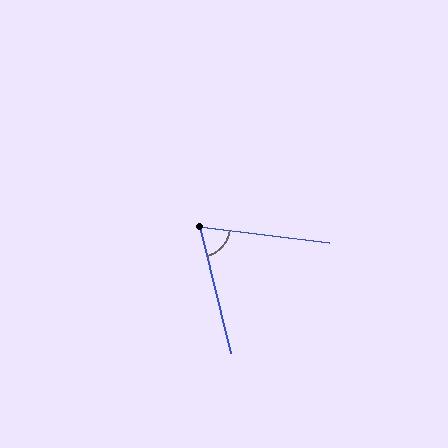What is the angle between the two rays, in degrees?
Approximately 69 degrees.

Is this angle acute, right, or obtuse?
It is acute.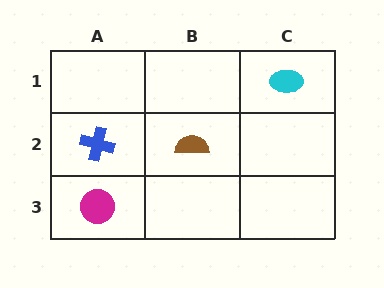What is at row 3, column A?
A magenta circle.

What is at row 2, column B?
A brown semicircle.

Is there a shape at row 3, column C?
No, that cell is empty.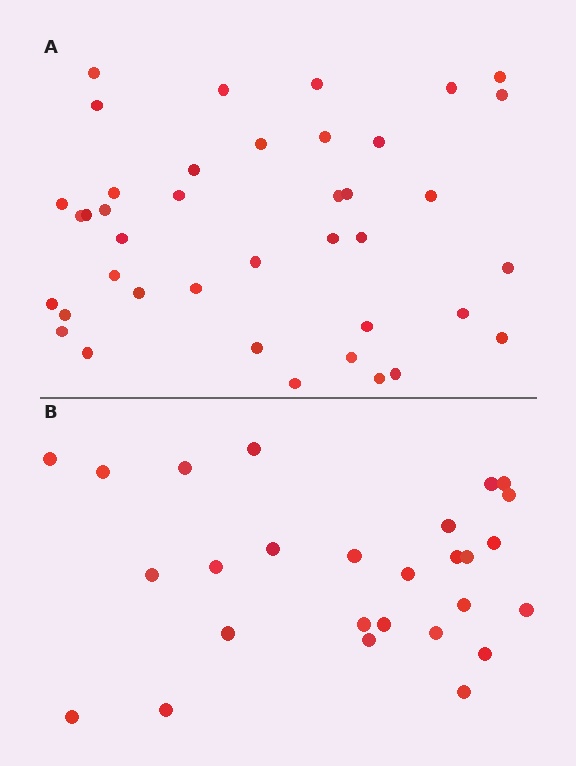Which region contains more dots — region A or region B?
Region A (the top region) has more dots.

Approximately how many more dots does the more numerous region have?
Region A has approximately 15 more dots than region B.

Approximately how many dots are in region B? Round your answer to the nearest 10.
About 30 dots. (The exact count is 27, which rounds to 30.)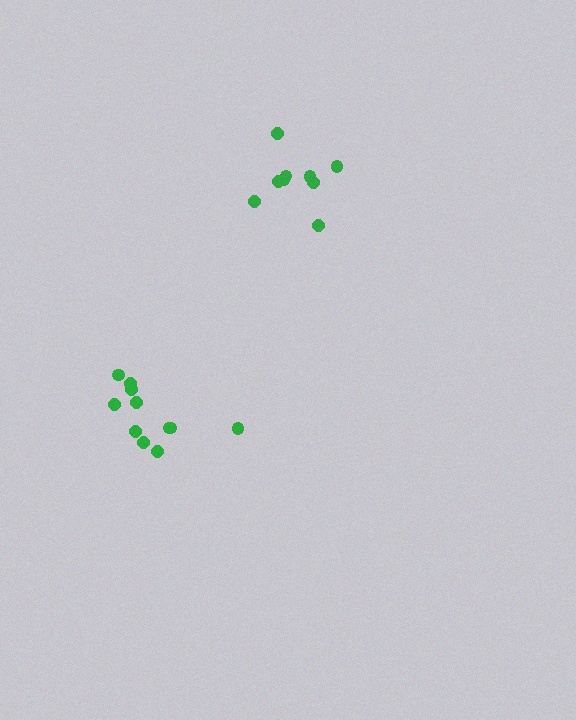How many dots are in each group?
Group 1: 11 dots, Group 2: 9 dots (20 total).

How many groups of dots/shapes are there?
There are 2 groups.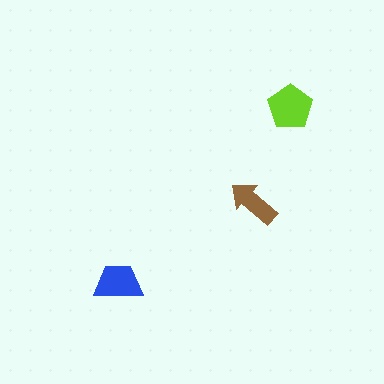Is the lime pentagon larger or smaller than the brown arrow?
Larger.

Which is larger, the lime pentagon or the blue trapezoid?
The lime pentagon.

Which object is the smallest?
The brown arrow.